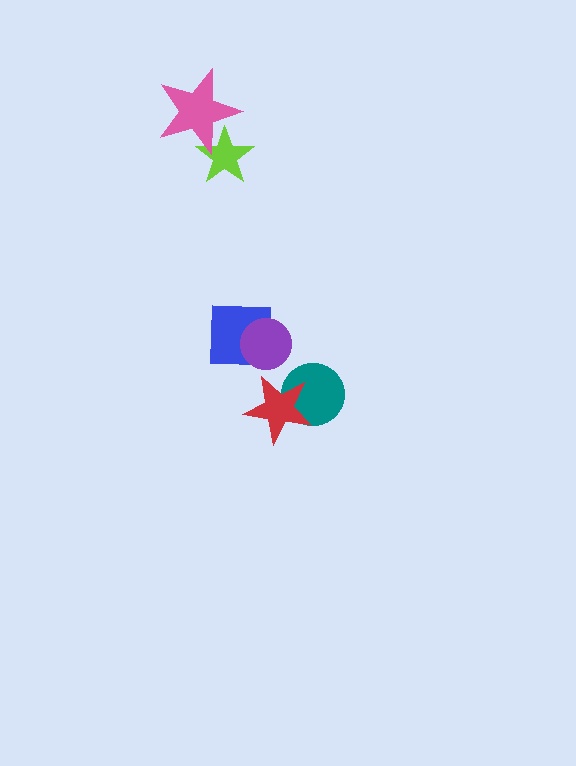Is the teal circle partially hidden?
Yes, it is partially covered by another shape.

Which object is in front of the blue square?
The purple circle is in front of the blue square.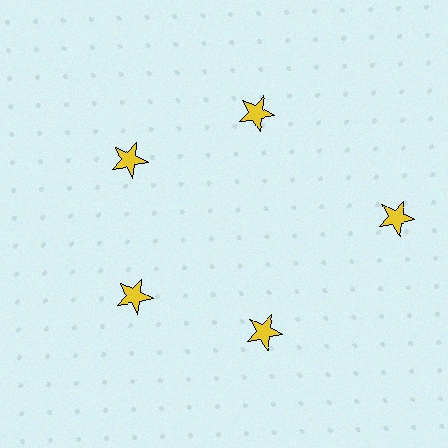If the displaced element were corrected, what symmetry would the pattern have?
It would have 5-fold rotational symmetry — the pattern would map onto itself every 72 degrees.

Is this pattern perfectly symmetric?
No. The 5 yellow stars are arranged in a ring, but one element near the 3 o'clock position is pushed outward from the center, breaking the 5-fold rotational symmetry.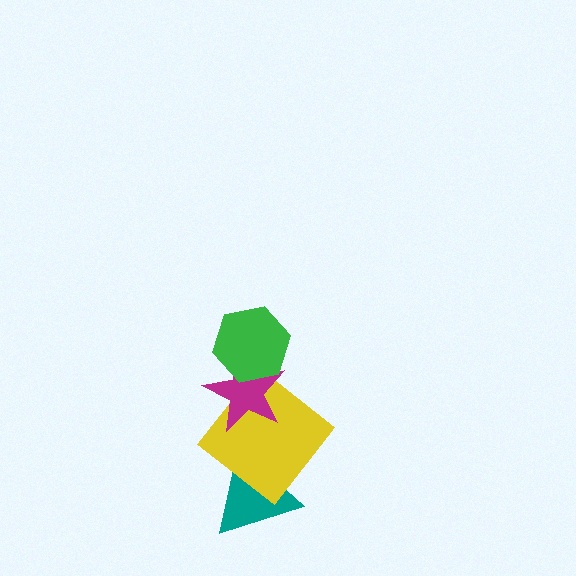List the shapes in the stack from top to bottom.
From top to bottom: the green hexagon, the magenta star, the yellow diamond, the teal triangle.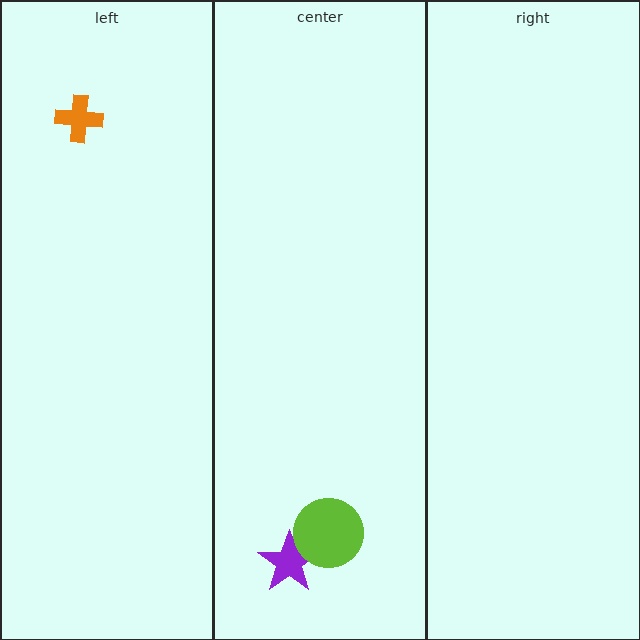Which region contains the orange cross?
The left region.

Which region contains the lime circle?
The center region.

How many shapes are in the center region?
2.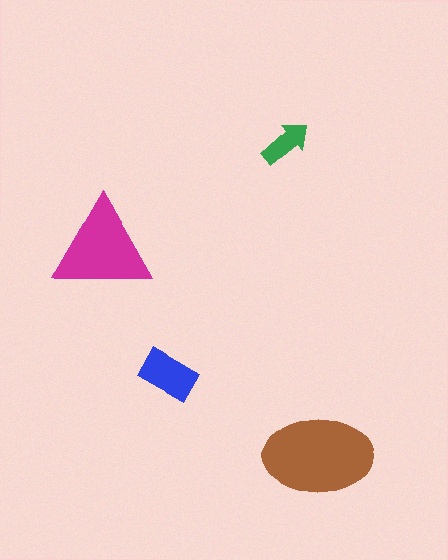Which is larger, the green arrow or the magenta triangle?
The magenta triangle.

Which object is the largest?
The brown ellipse.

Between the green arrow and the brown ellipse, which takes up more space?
The brown ellipse.